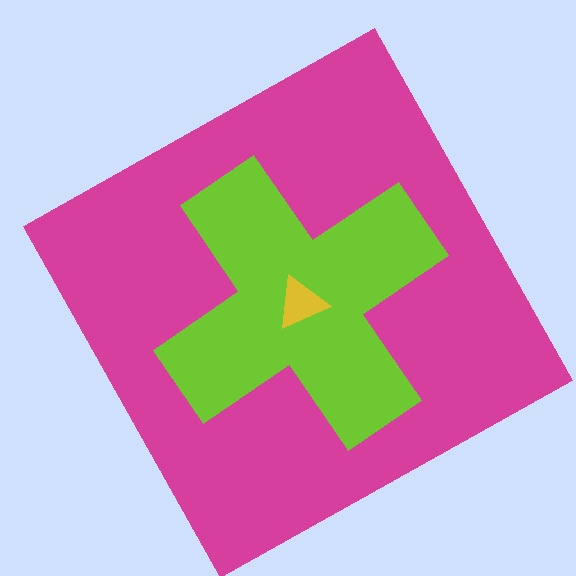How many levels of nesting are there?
3.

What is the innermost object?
The yellow triangle.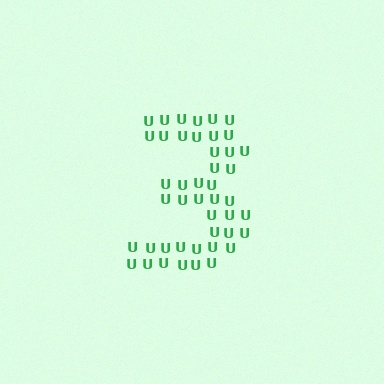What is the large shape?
The large shape is the digit 3.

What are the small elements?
The small elements are letter U's.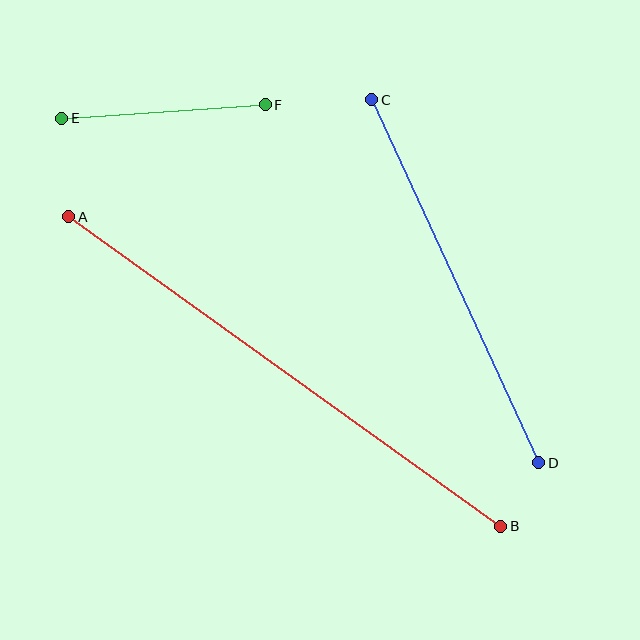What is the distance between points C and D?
The distance is approximately 400 pixels.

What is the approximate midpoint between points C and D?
The midpoint is at approximately (455, 281) pixels.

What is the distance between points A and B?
The distance is approximately 532 pixels.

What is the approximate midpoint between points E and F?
The midpoint is at approximately (163, 112) pixels.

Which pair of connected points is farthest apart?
Points A and B are farthest apart.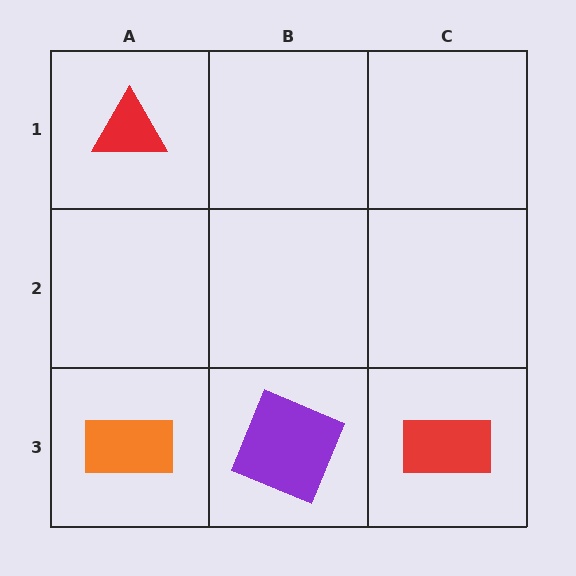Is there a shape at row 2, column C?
No, that cell is empty.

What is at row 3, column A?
An orange rectangle.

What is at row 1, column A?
A red triangle.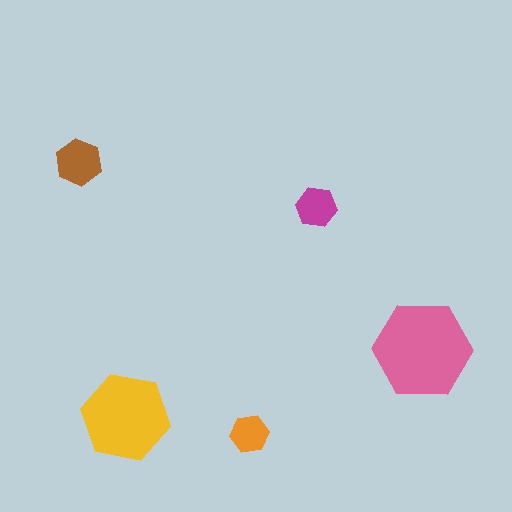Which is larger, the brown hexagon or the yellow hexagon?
The yellow one.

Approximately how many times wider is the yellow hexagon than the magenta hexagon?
About 2 times wider.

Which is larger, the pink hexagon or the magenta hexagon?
The pink one.